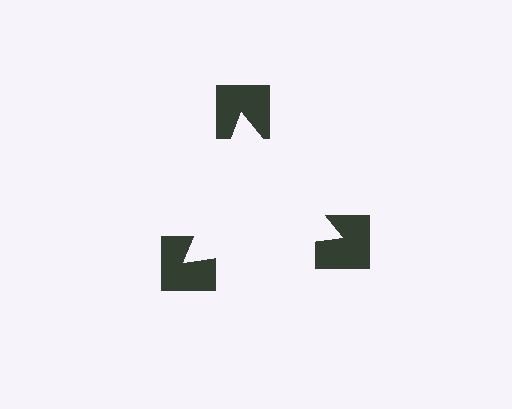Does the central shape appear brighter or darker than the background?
It typically appears slightly brighter than the background, even though no actual brightness change is drawn.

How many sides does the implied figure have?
3 sides.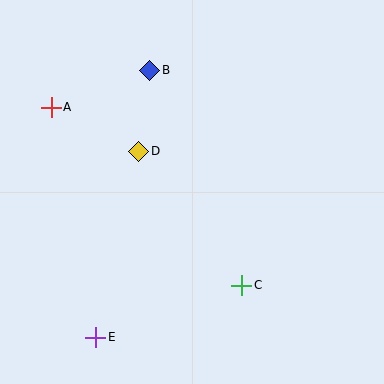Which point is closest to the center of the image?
Point D at (139, 151) is closest to the center.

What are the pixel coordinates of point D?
Point D is at (139, 151).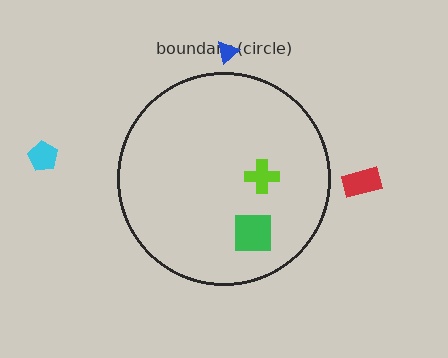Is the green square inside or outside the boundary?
Inside.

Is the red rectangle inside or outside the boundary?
Outside.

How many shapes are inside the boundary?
2 inside, 3 outside.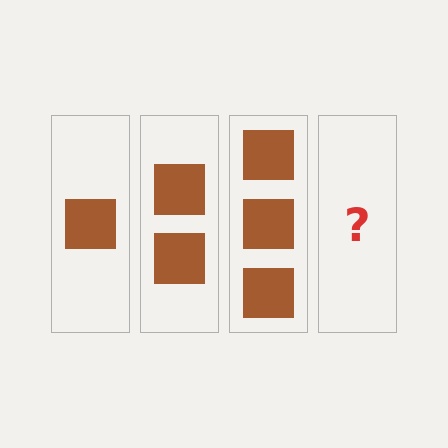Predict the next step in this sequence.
The next step is 4 squares.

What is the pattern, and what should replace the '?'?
The pattern is that each step adds one more square. The '?' should be 4 squares.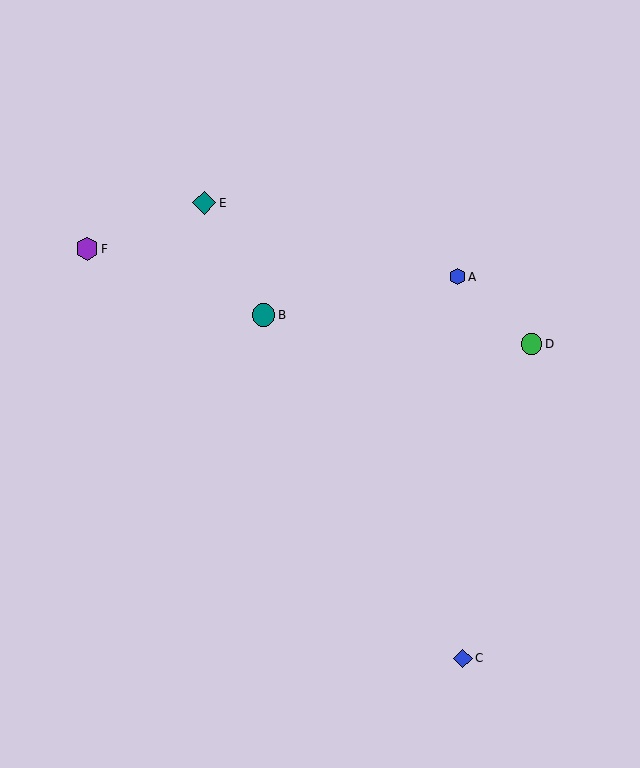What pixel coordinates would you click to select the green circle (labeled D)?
Click at (531, 344) to select the green circle D.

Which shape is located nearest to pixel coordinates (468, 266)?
The blue hexagon (labeled A) at (457, 277) is nearest to that location.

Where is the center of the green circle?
The center of the green circle is at (531, 344).